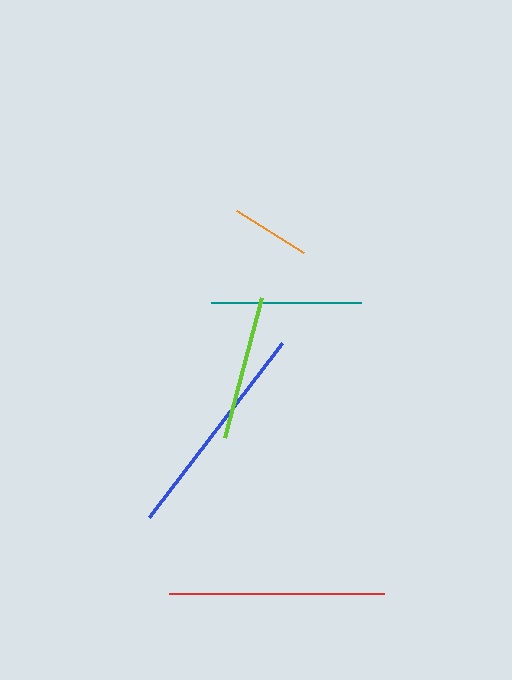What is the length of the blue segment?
The blue segment is approximately 219 pixels long.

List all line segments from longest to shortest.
From longest to shortest: blue, red, teal, lime, orange.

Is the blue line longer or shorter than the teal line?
The blue line is longer than the teal line.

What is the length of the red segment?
The red segment is approximately 215 pixels long.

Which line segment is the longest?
The blue line is the longest at approximately 219 pixels.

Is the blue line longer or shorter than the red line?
The blue line is longer than the red line.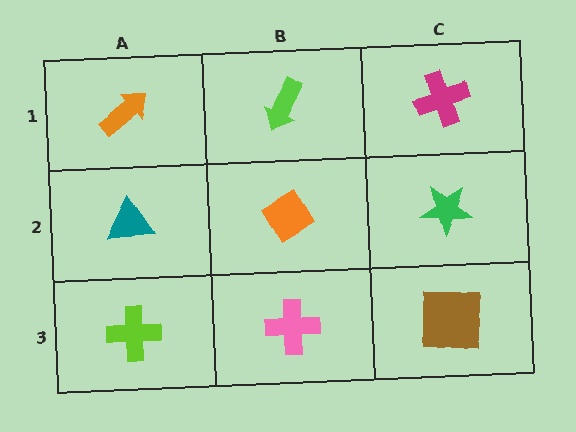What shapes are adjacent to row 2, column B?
A lime arrow (row 1, column B), a pink cross (row 3, column B), a teal triangle (row 2, column A), a green star (row 2, column C).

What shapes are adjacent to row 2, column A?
An orange arrow (row 1, column A), a lime cross (row 3, column A), an orange diamond (row 2, column B).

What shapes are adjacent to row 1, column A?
A teal triangle (row 2, column A), a lime arrow (row 1, column B).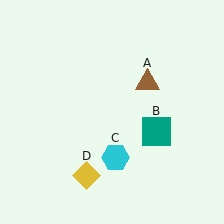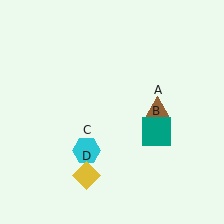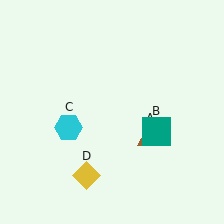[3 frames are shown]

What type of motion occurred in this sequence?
The brown triangle (object A), cyan hexagon (object C) rotated clockwise around the center of the scene.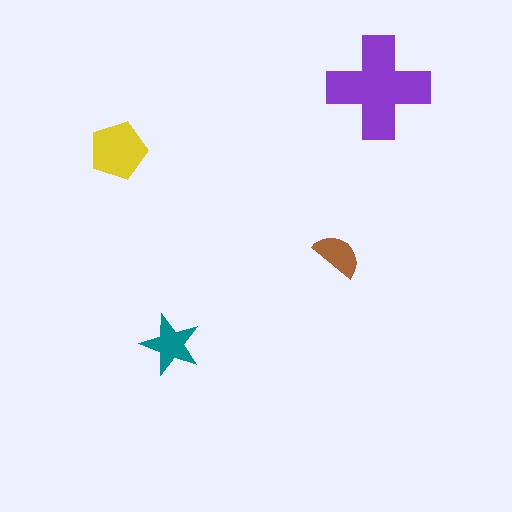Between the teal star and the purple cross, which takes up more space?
The purple cross.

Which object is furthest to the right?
The purple cross is rightmost.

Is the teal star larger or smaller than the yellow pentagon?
Smaller.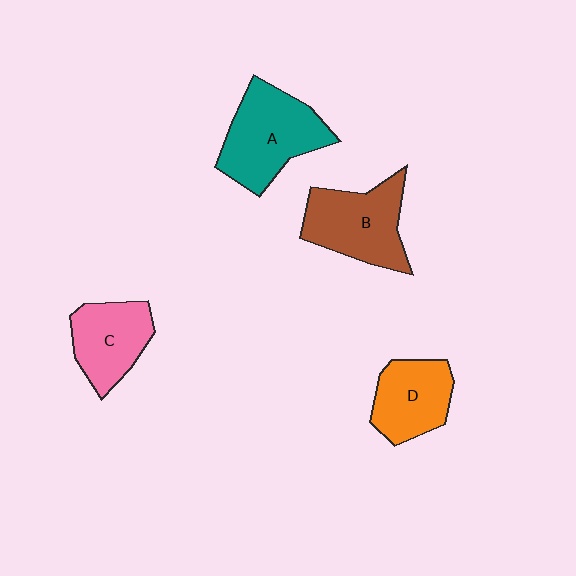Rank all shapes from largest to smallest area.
From largest to smallest: A (teal), B (brown), C (pink), D (orange).